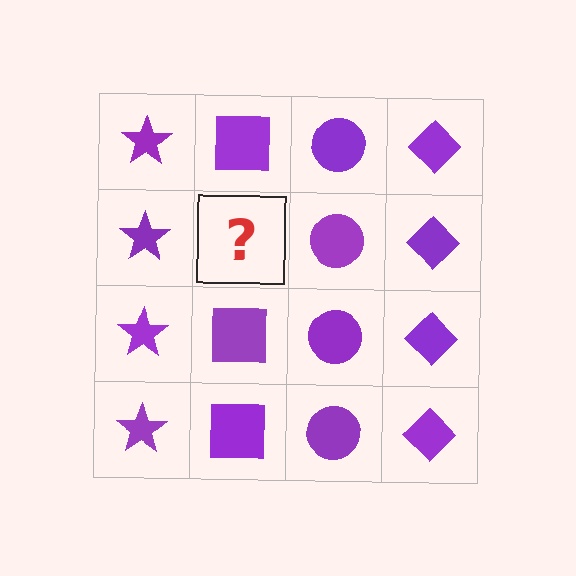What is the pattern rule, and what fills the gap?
The rule is that each column has a consistent shape. The gap should be filled with a purple square.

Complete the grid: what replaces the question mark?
The question mark should be replaced with a purple square.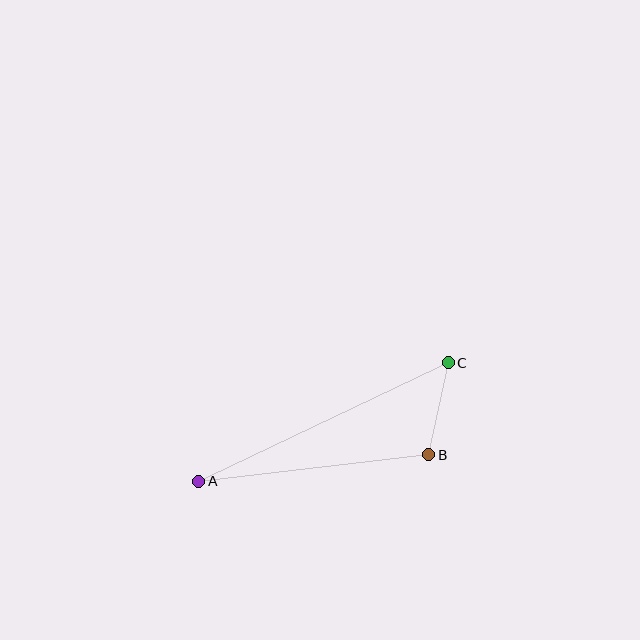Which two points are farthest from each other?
Points A and C are farthest from each other.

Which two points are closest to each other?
Points B and C are closest to each other.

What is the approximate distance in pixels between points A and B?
The distance between A and B is approximately 232 pixels.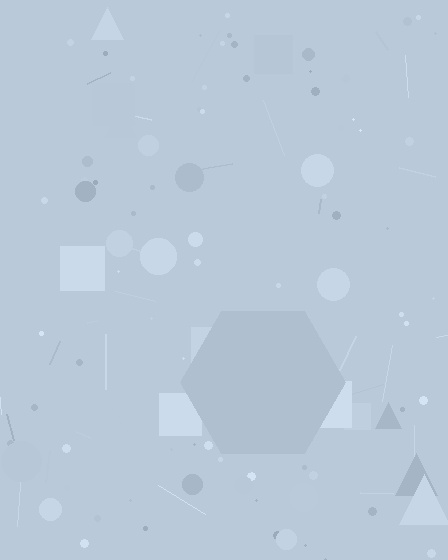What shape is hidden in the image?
A hexagon is hidden in the image.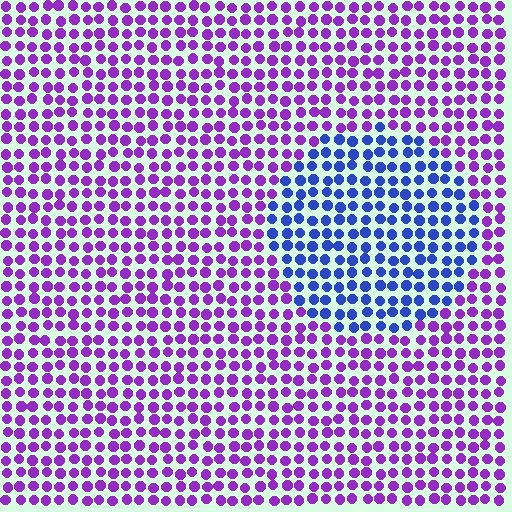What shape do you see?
I see a circle.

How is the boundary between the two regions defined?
The boundary is defined purely by a slight shift in hue (about 53 degrees). Spacing, size, and orientation are identical on both sides.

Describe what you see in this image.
The image is filled with small purple elements in a uniform arrangement. A circle-shaped region is visible where the elements are tinted to a slightly different hue, forming a subtle color boundary.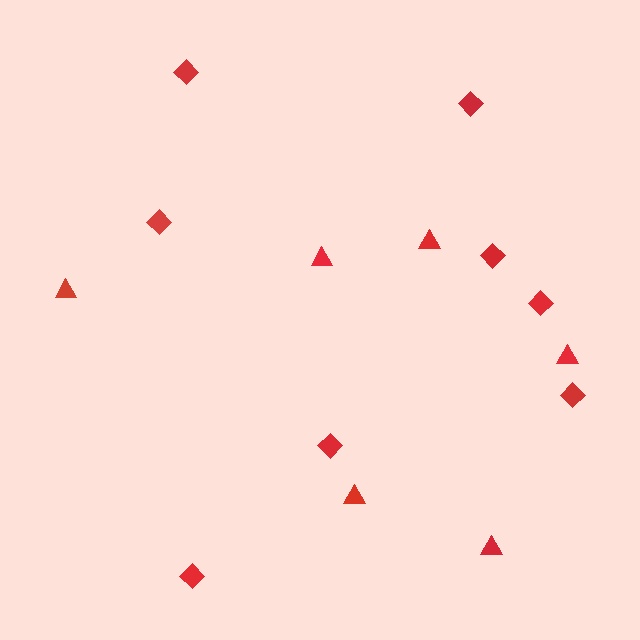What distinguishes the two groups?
There are 2 groups: one group of diamonds (8) and one group of triangles (6).